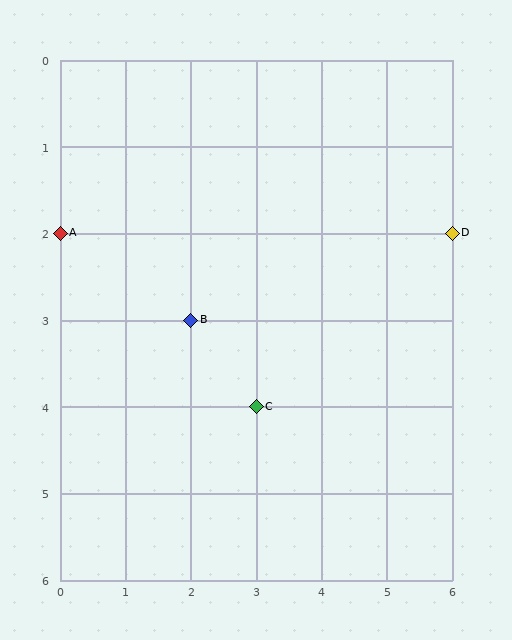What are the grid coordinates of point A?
Point A is at grid coordinates (0, 2).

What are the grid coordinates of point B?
Point B is at grid coordinates (2, 3).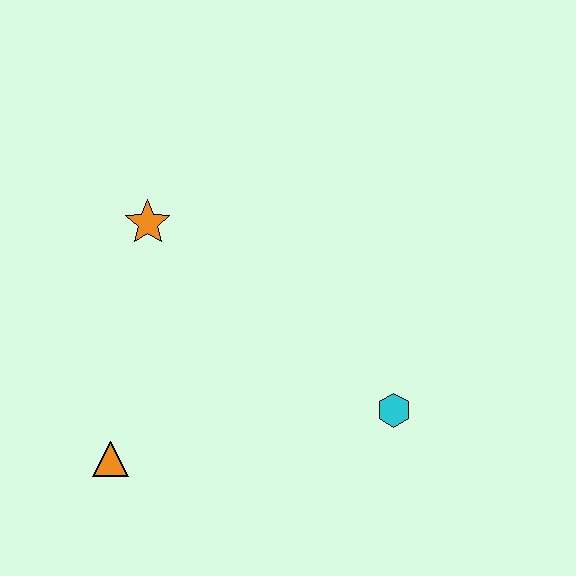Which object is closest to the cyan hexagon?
The orange triangle is closest to the cyan hexagon.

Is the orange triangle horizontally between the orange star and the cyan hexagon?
No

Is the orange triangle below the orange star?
Yes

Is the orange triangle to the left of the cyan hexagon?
Yes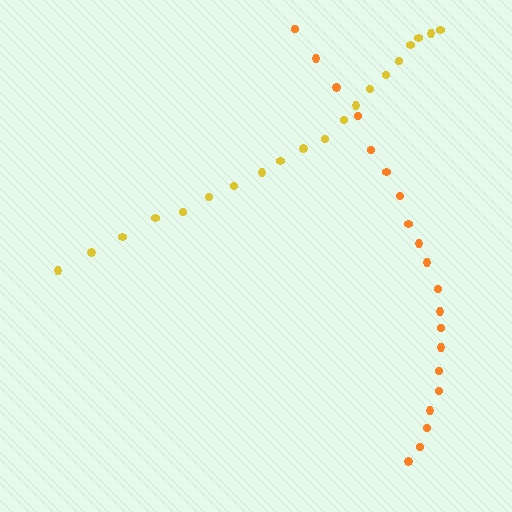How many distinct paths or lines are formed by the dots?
There are 2 distinct paths.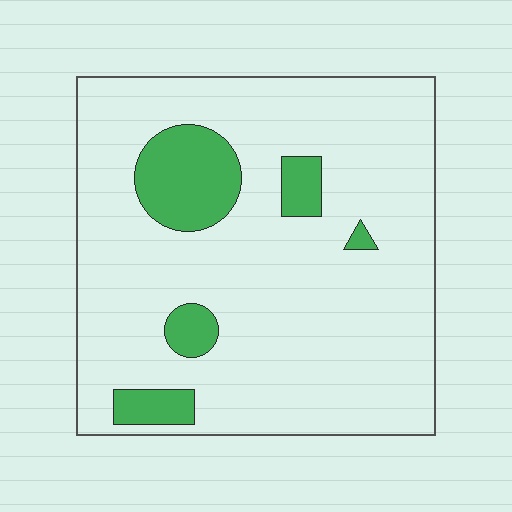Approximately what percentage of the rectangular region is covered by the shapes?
Approximately 15%.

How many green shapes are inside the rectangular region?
5.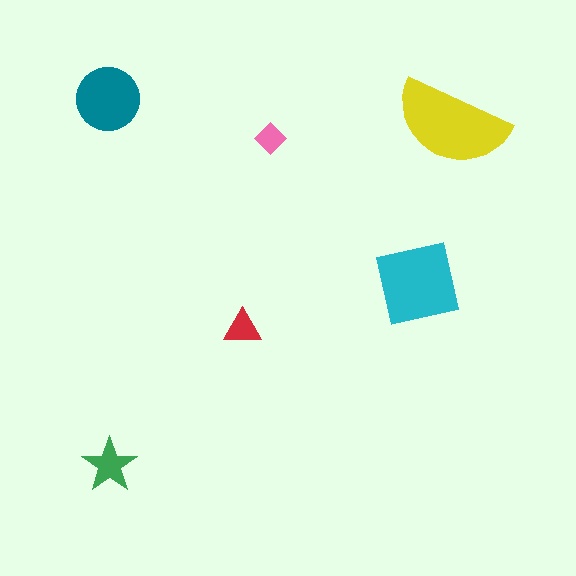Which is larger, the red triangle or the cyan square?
The cyan square.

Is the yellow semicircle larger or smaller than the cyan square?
Larger.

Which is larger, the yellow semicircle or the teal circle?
The yellow semicircle.